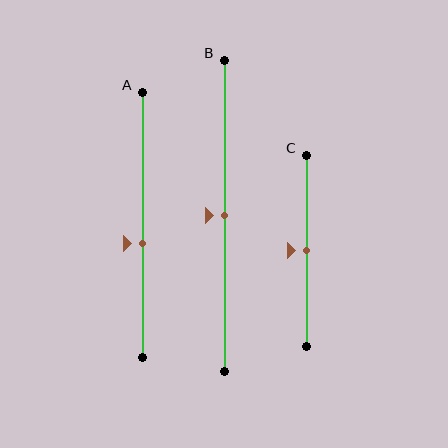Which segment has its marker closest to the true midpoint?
Segment B has its marker closest to the true midpoint.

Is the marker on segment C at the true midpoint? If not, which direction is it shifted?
Yes, the marker on segment C is at the true midpoint.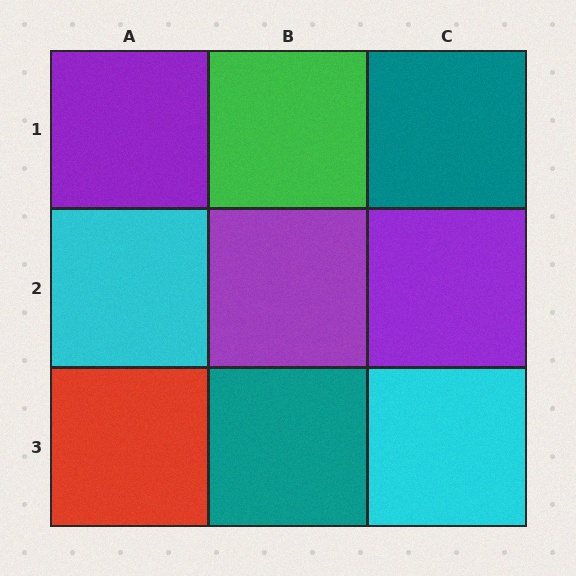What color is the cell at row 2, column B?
Purple.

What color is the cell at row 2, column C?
Purple.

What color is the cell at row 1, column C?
Teal.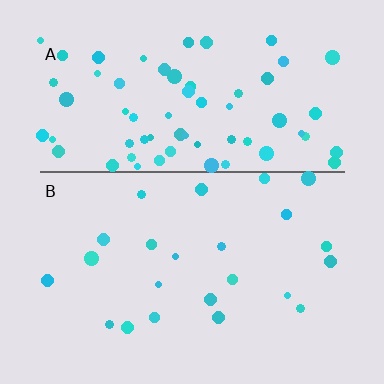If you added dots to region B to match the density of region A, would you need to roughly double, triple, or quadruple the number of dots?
Approximately triple.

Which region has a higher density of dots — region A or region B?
A (the top).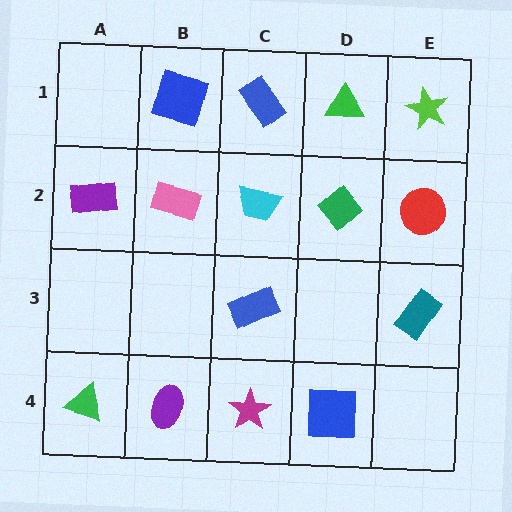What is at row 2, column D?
A green diamond.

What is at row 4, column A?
A green triangle.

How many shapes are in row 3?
2 shapes.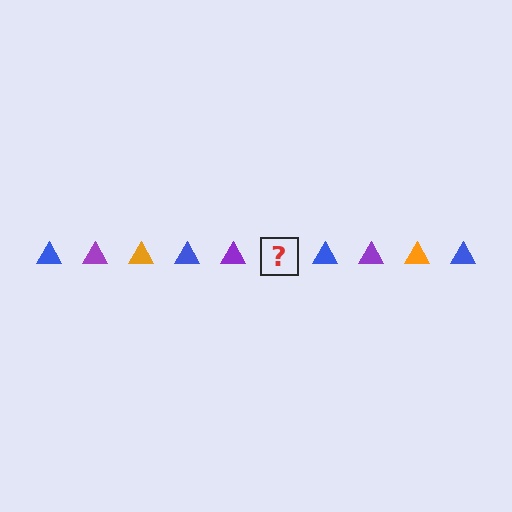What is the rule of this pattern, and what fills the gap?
The rule is that the pattern cycles through blue, purple, orange triangles. The gap should be filled with an orange triangle.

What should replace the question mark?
The question mark should be replaced with an orange triangle.